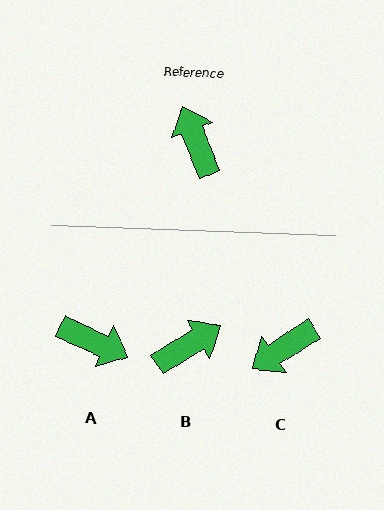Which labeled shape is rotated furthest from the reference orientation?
A, about 136 degrees away.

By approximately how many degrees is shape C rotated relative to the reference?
Approximately 102 degrees counter-clockwise.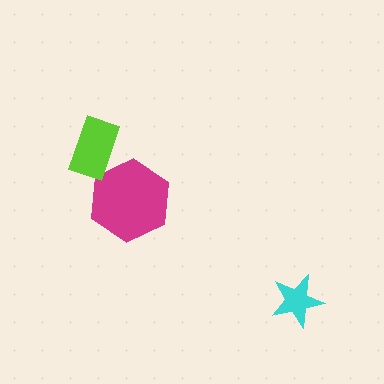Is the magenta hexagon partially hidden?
Yes, it is partially covered by another shape.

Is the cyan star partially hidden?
No, no other shape covers it.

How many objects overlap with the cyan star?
0 objects overlap with the cyan star.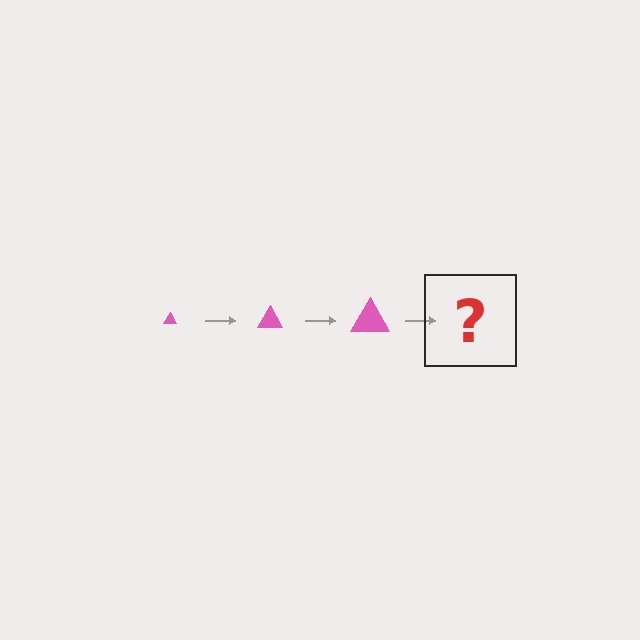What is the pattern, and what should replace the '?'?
The pattern is that the triangle gets progressively larger each step. The '?' should be a pink triangle, larger than the previous one.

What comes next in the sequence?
The next element should be a pink triangle, larger than the previous one.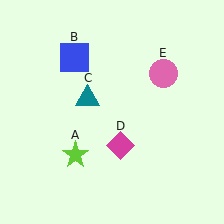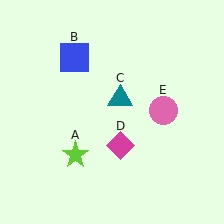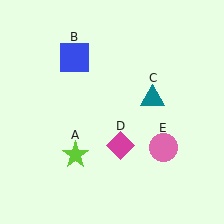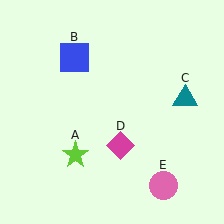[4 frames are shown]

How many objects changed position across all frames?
2 objects changed position: teal triangle (object C), pink circle (object E).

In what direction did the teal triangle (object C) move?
The teal triangle (object C) moved right.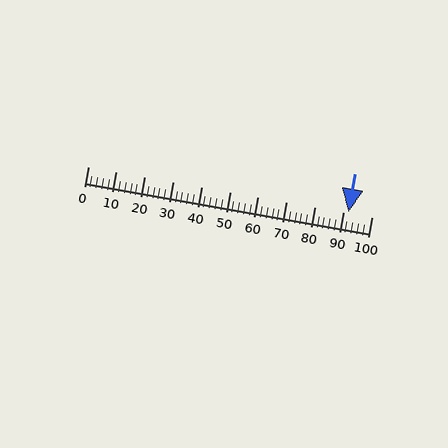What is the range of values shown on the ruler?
The ruler shows values from 0 to 100.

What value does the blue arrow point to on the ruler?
The blue arrow points to approximately 92.